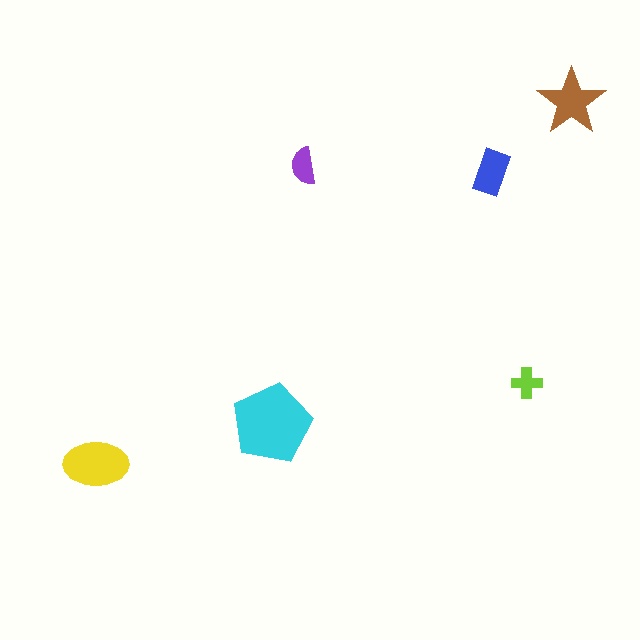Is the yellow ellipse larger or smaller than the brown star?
Larger.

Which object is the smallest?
The lime cross.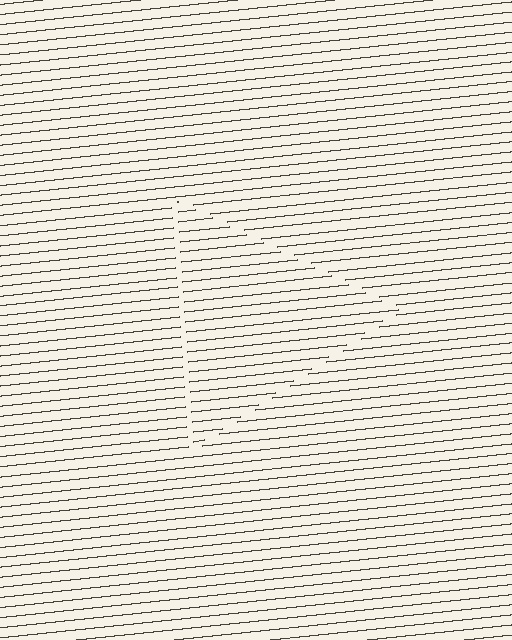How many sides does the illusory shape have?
3 sides — the line-ends trace a triangle.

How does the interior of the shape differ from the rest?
The interior of the shape contains the same grating, shifted by half a period — the contour is defined by the phase discontinuity where line-ends from the inner and outer gratings abut.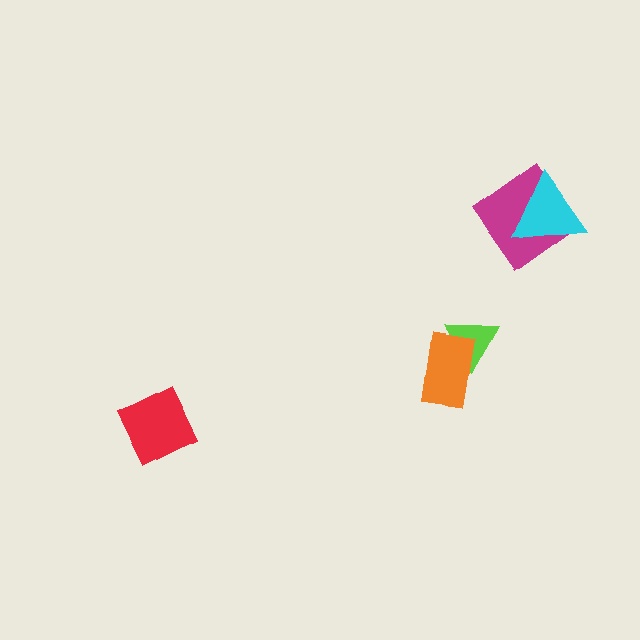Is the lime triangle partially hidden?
Yes, it is partially covered by another shape.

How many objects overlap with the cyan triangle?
1 object overlaps with the cyan triangle.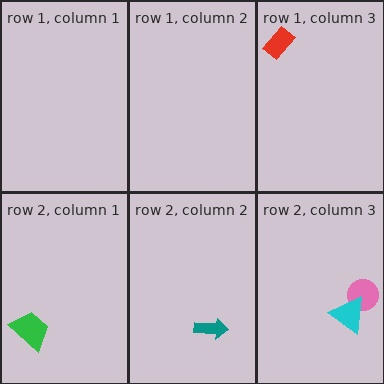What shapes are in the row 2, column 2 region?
The teal arrow.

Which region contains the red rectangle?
The row 1, column 3 region.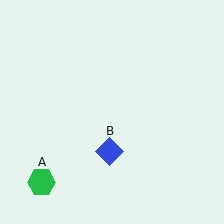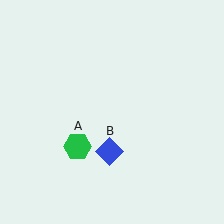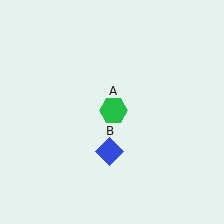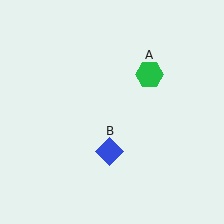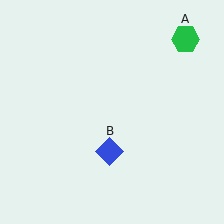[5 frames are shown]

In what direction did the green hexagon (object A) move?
The green hexagon (object A) moved up and to the right.